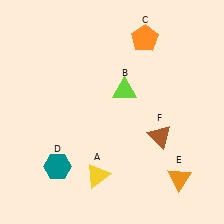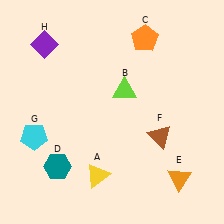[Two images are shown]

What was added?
A cyan pentagon (G), a purple diamond (H) were added in Image 2.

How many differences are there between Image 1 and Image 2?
There are 2 differences between the two images.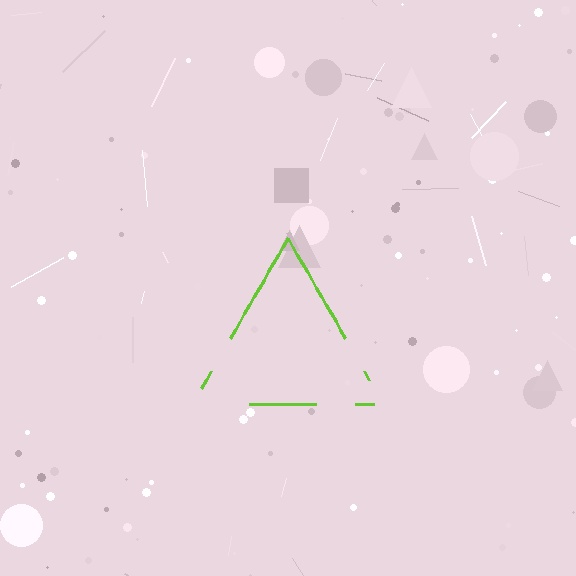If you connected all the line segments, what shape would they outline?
They would outline a triangle.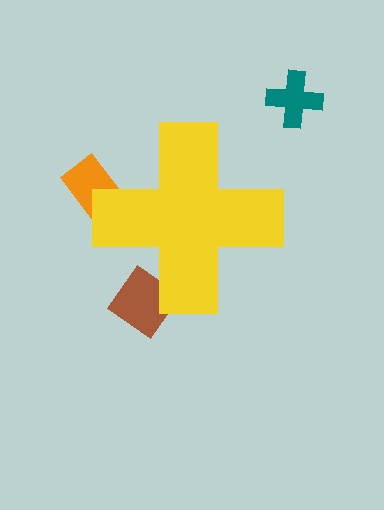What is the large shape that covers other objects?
A yellow cross.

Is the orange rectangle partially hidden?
Yes, the orange rectangle is partially hidden behind the yellow cross.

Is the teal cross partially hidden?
No, the teal cross is fully visible.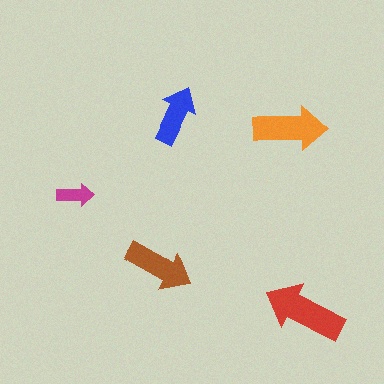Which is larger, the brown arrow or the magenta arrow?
The brown one.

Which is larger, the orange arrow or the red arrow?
The red one.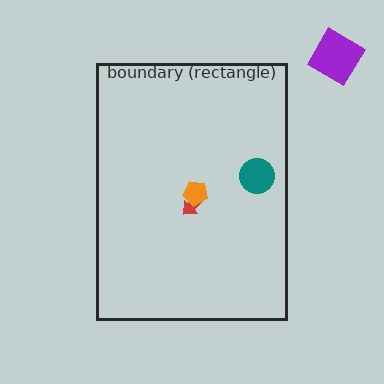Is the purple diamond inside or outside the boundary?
Outside.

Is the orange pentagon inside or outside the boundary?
Inside.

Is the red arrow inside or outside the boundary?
Inside.